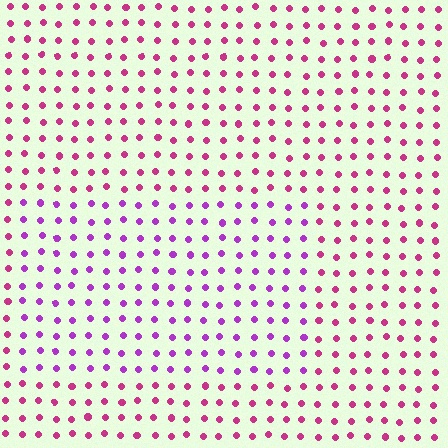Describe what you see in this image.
The image is filled with small magenta elements in a uniform arrangement. A rectangle-shaped region is visible where the elements are tinted to a slightly different hue, forming a subtle color boundary.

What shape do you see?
I see a rectangle.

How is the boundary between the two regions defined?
The boundary is defined purely by a slight shift in hue (about 35 degrees). Spacing, size, and orientation are identical on both sides.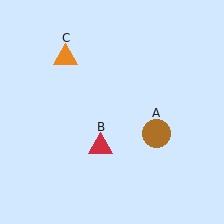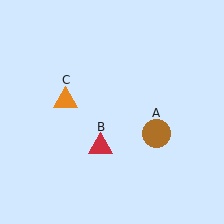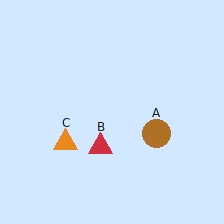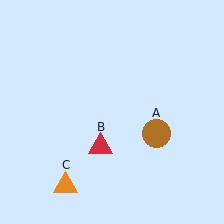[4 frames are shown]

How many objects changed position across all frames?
1 object changed position: orange triangle (object C).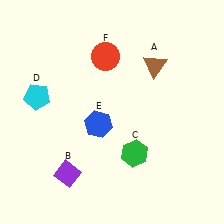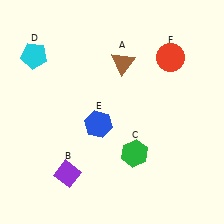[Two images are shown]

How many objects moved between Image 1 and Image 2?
3 objects moved between the two images.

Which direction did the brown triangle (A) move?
The brown triangle (A) moved left.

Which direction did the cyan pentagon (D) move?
The cyan pentagon (D) moved up.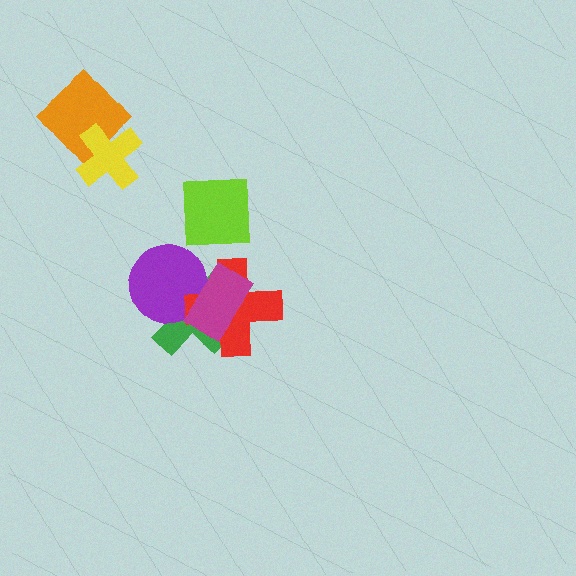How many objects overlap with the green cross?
3 objects overlap with the green cross.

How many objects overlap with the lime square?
0 objects overlap with the lime square.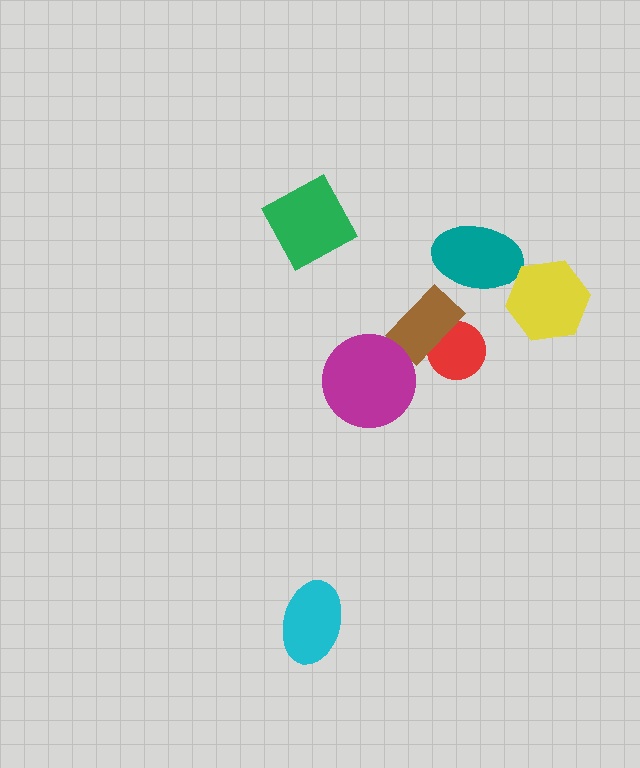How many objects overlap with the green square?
0 objects overlap with the green square.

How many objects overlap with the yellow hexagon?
0 objects overlap with the yellow hexagon.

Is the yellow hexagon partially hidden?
No, no other shape covers it.